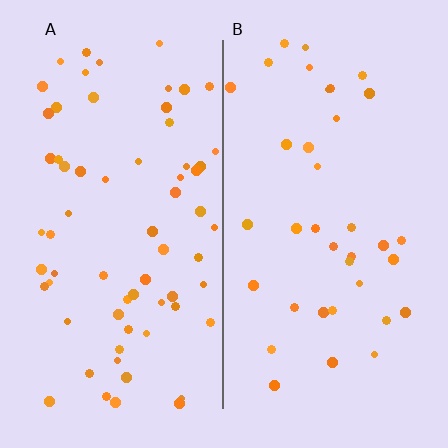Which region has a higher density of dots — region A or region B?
A (the left).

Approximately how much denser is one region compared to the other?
Approximately 1.8× — region A over region B.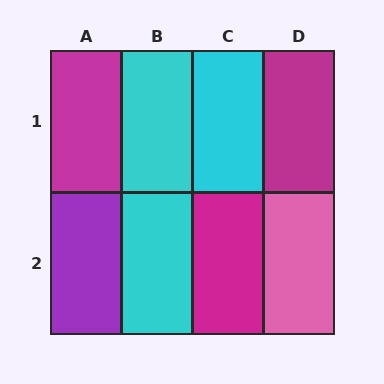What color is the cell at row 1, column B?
Cyan.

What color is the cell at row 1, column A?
Magenta.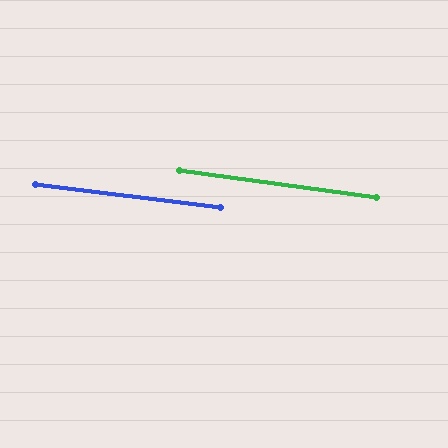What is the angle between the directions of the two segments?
Approximately 1 degree.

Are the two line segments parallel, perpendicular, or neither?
Parallel — their directions differ by only 0.8°.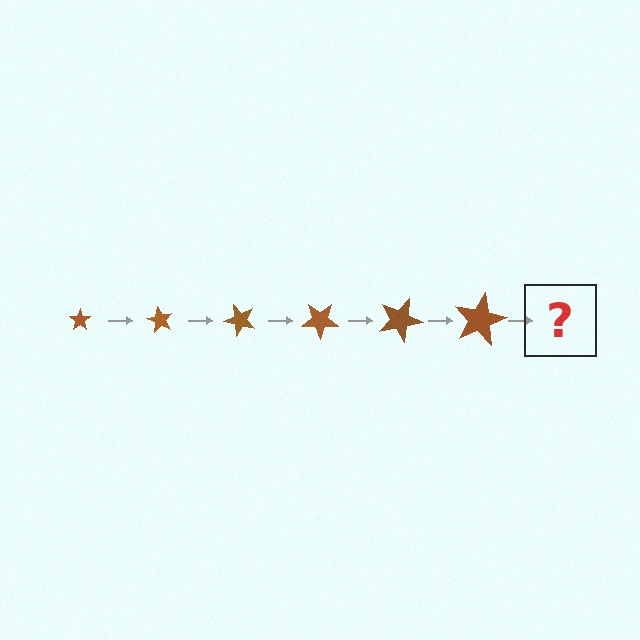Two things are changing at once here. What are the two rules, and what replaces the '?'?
The two rules are that the star grows larger each step and it rotates 60 degrees each step. The '?' should be a star, larger than the previous one and rotated 360 degrees from the start.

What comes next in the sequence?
The next element should be a star, larger than the previous one and rotated 360 degrees from the start.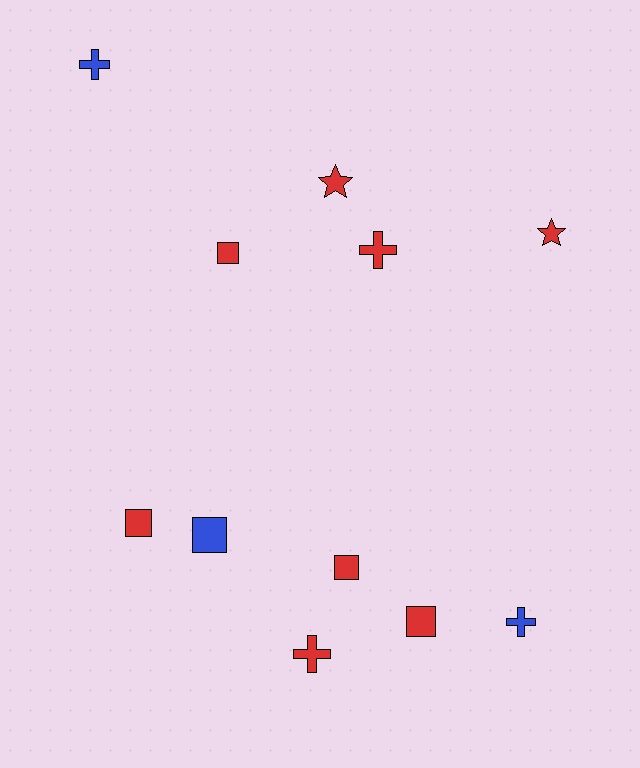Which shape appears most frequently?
Square, with 5 objects.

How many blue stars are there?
There are no blue stars.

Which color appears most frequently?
Red, with 8 objects.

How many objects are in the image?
There are 11 objects.